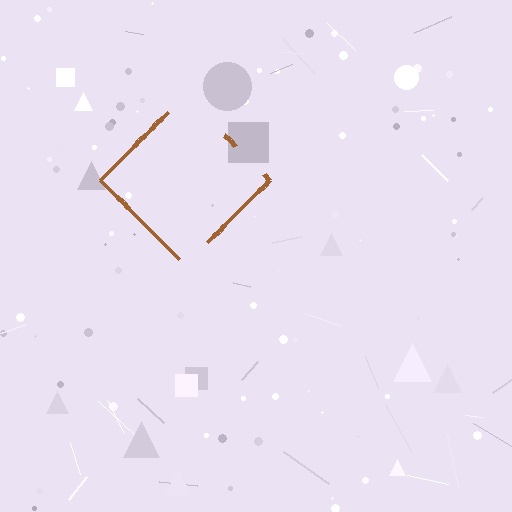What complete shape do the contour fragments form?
The contour fragments form a diamond.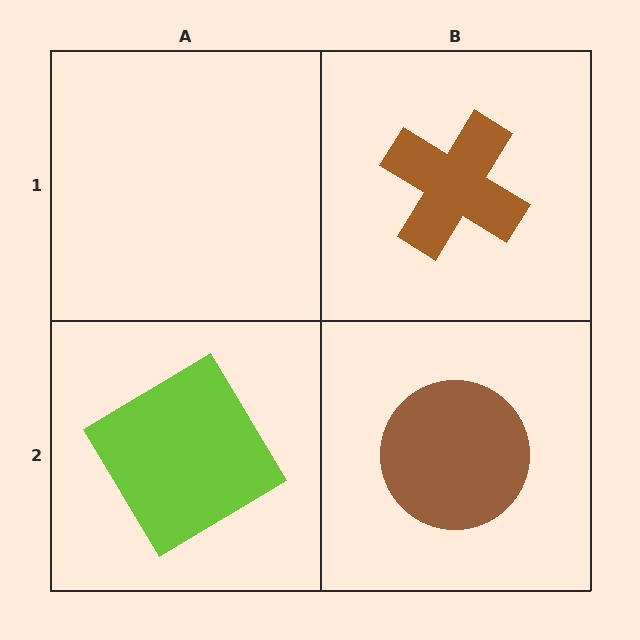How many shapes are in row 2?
2 shapes.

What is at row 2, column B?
A brown circle.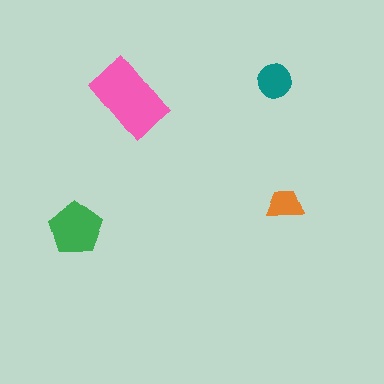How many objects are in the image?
There are 4 objects in the image.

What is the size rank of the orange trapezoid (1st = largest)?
4th.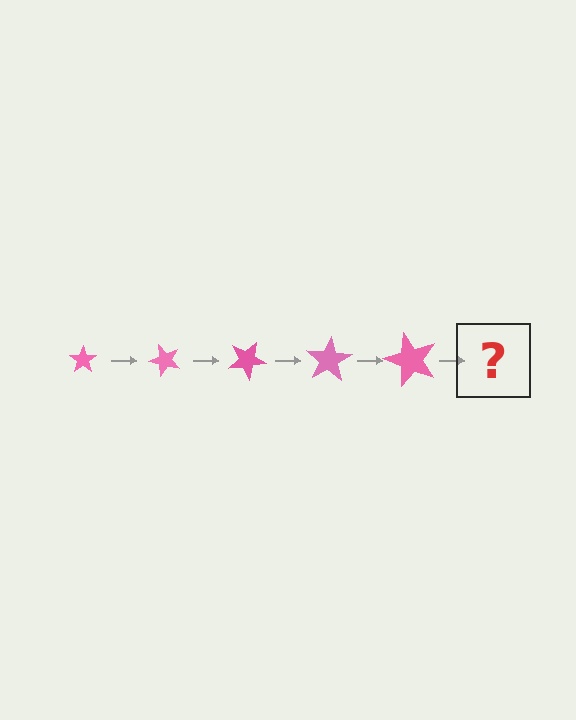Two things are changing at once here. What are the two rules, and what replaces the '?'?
The two rules are that the star grows larger each step and it rotates 50 degrees each step. The '?' should be a star, larger than the previous one and rotated 250 degrees from the start.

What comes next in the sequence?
The next element should be a star, larger than the previous one and rotated 250 degrees from the start.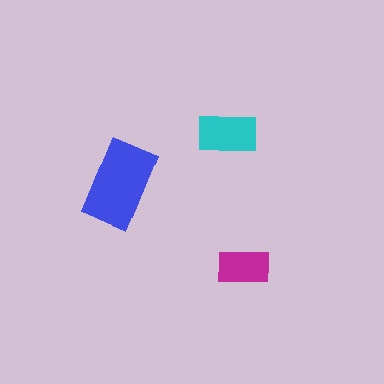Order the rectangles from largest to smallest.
the blue one, the cyan one, the magenta one.